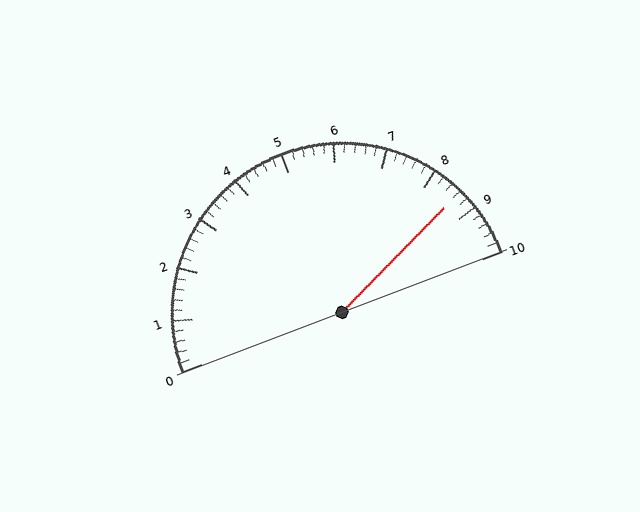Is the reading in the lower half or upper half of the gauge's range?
The reading is in the upper half of the range (0 to 10).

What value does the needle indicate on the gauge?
The needle indicates approximately 8.6.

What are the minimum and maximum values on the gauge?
The gauge ranges from 0 to 10.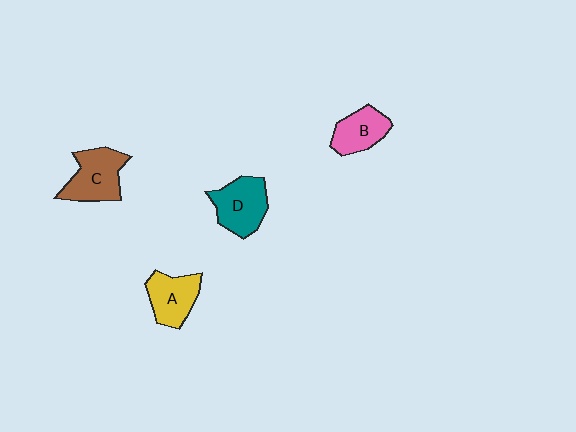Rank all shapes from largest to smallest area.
From largest to smallest: C (brown), D (teal), A (yellow), B (pink).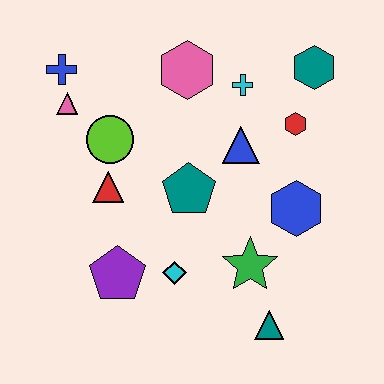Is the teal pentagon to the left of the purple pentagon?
No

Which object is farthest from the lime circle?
The teal triangle is farthest from the lime circle.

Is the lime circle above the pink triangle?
No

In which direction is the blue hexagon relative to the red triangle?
The blue hexagon is to the right of the red triangle.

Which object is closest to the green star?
The teal triangle is closest to the green star.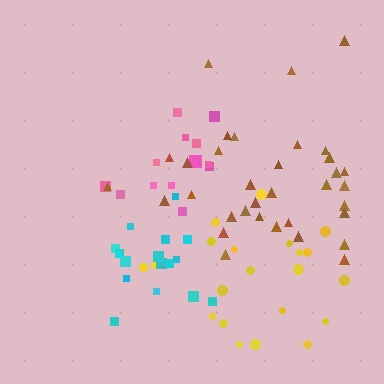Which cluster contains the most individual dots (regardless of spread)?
Brown (34).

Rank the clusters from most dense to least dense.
cyan, brown, pink, yellow.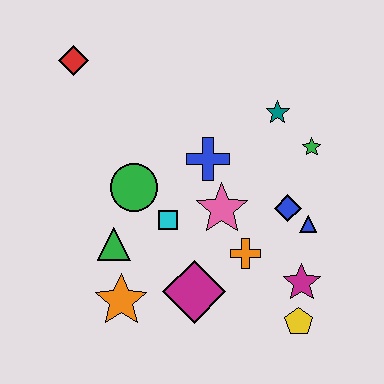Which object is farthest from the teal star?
The orange star is farthest from the teal star.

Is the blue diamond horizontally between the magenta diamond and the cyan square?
No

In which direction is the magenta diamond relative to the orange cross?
The magenta diamond is to the left of the orange cross.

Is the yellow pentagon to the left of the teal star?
No